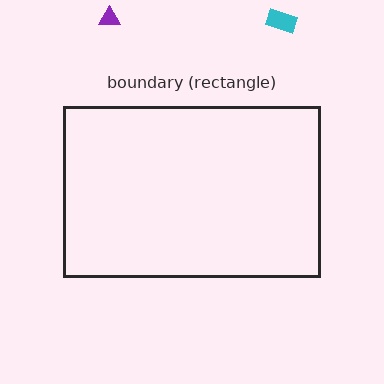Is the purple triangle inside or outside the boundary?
Outside.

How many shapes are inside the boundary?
0 inside, 2 outside.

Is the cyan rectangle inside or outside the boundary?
Outside.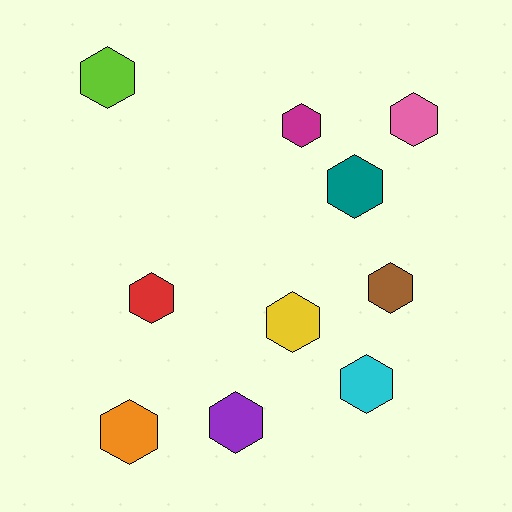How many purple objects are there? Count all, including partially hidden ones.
There is 1 purple object.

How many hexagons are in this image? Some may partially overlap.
There are 10 hexagons.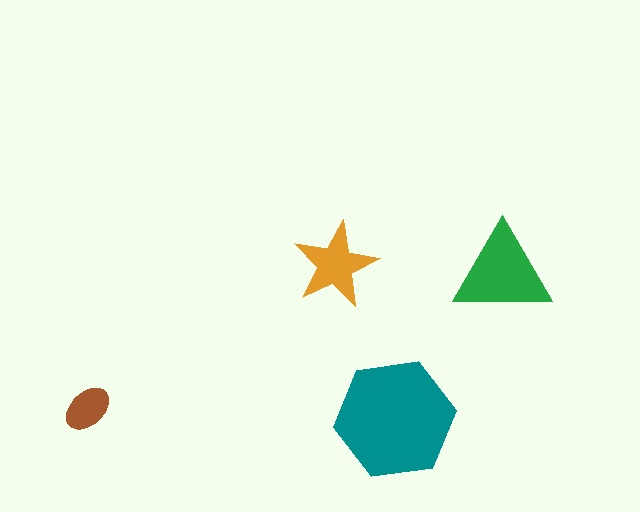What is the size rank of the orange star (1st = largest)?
3rd.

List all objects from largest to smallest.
The teal hexagon, the green triangle, the orange star, the brown ellipse.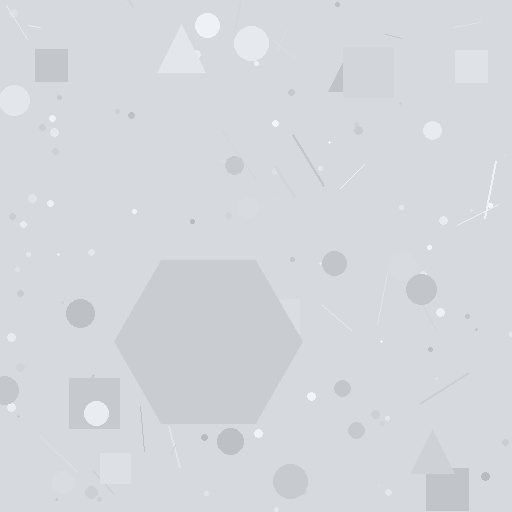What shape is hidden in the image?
A hexagon is hidden in the image.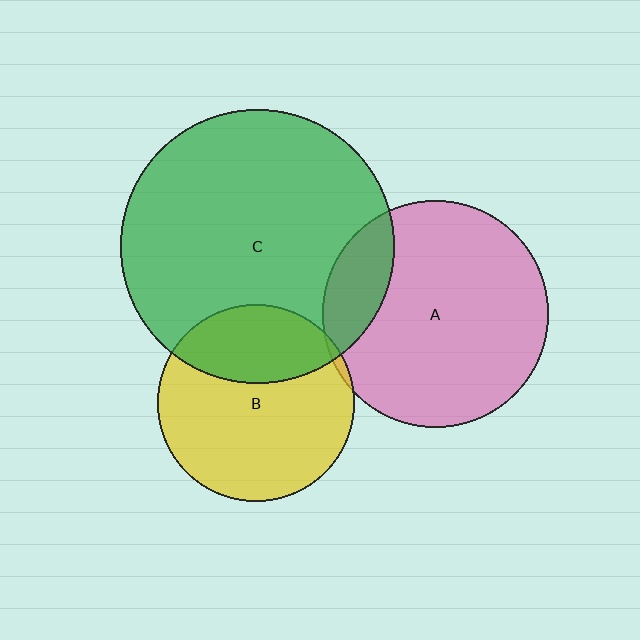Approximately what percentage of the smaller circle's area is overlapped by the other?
Approximately 30%.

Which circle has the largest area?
Circle C (green).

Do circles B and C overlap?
Yes.